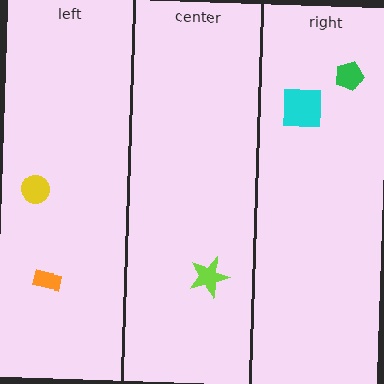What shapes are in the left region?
The yellow circle, the orange rectangle.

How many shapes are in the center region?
1.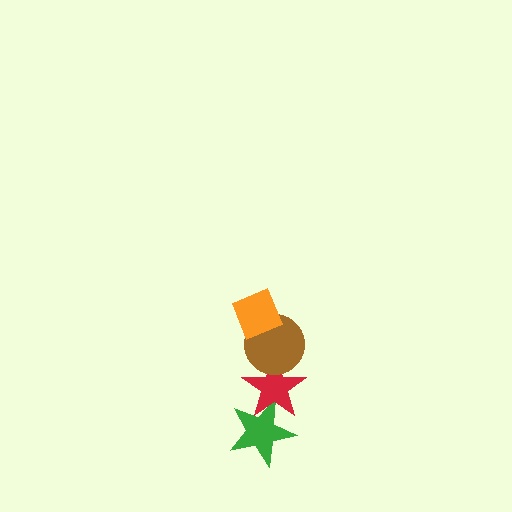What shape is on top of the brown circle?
The orange diamond is on top of the brown circle.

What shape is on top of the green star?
The red star is on top of the green star.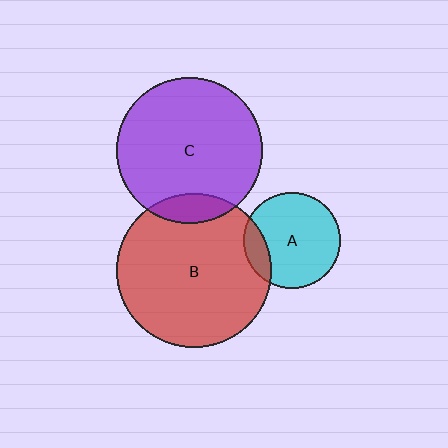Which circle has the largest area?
Circle B (red).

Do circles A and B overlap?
Yes.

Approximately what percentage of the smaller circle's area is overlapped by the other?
Approximately 15%.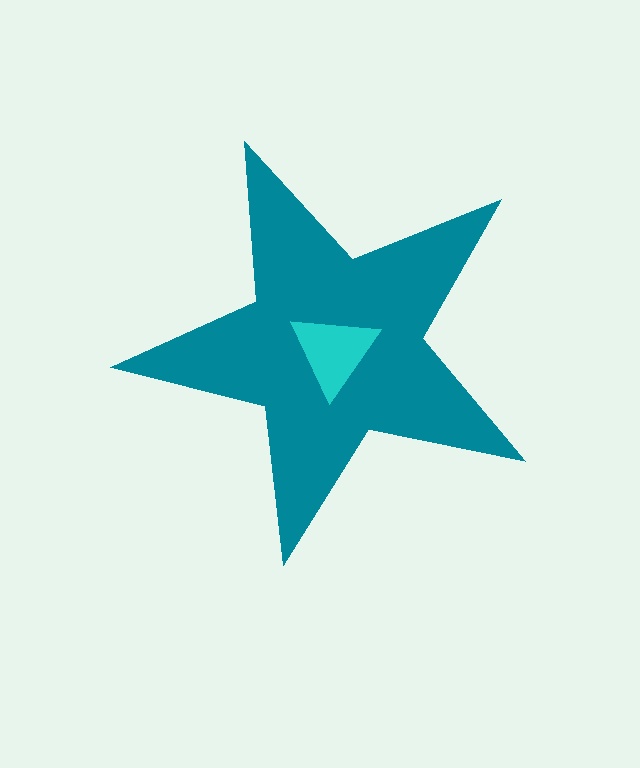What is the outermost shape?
The teal star.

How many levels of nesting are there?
2.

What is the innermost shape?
The cyan triangle.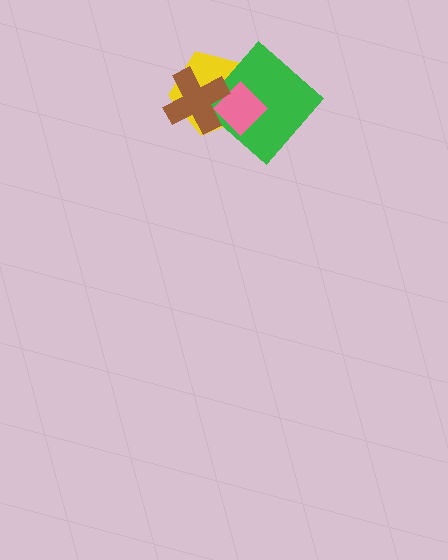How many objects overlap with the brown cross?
3 objects overlap with the brown cross.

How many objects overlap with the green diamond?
3 objects overlap with the green diamond.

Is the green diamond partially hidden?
Yes, it is partially covered by another shape.